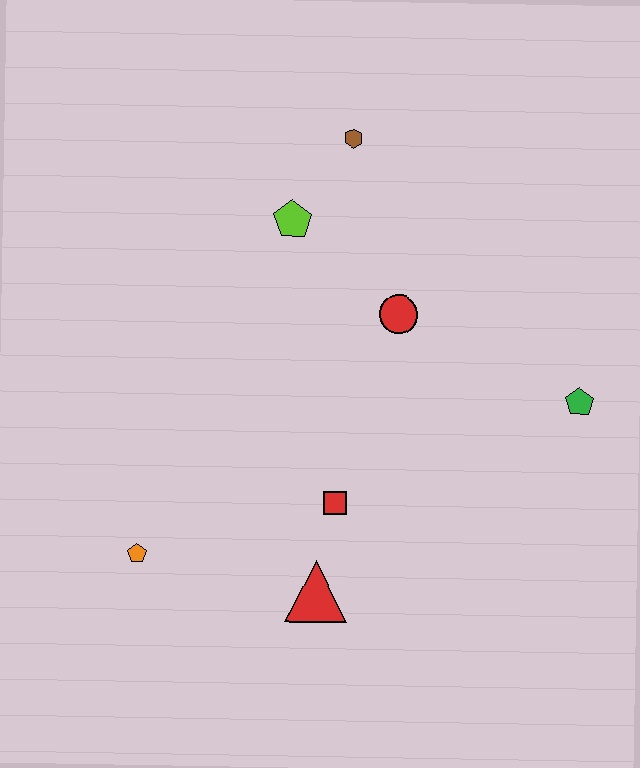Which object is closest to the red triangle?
The red square is closest to the red triangle.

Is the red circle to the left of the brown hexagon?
No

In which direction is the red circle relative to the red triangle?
The red circle is above the red triangle.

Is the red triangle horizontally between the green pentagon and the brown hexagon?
No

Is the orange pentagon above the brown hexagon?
No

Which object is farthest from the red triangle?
The brown hexagon is farthest from the red triangle.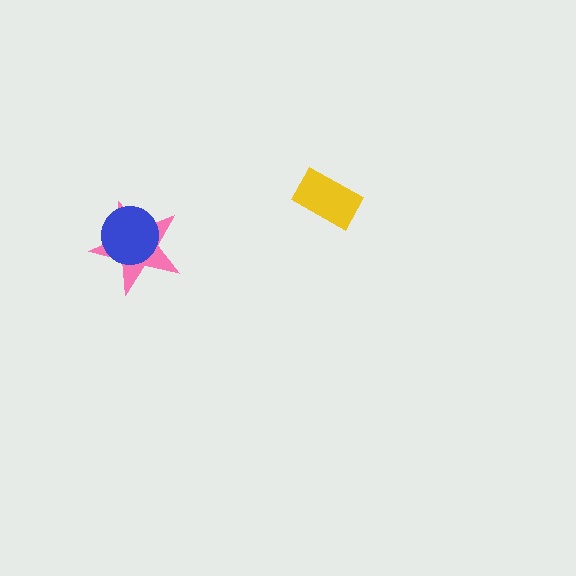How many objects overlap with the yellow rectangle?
0 objects overlap with the yellow rectangle.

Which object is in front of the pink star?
The blue circle is in front of the pink star.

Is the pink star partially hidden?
Yes, it is partially covered by another shape.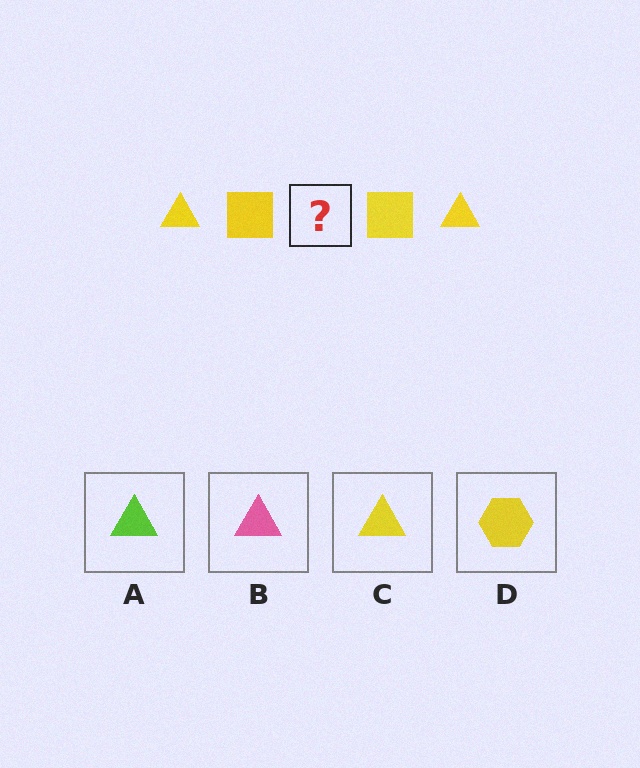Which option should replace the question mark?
Option C.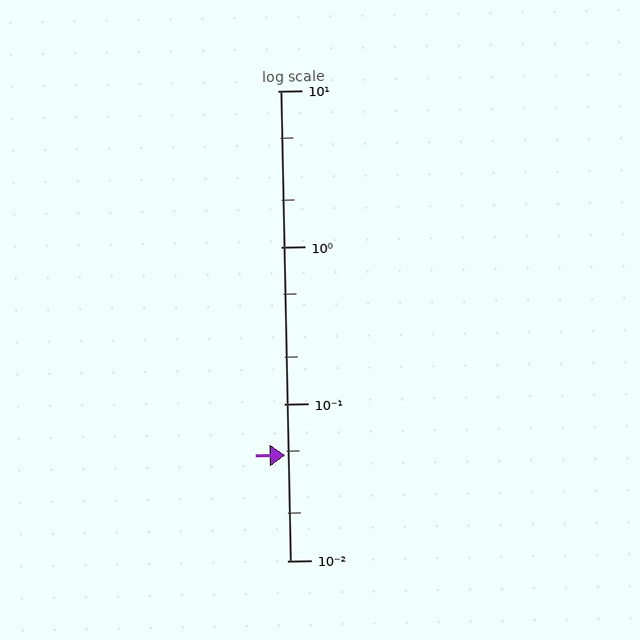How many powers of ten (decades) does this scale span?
The scale spans 3 decades, from 0.01 to 10.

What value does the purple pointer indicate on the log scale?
The pointer indicates approximately 0.047.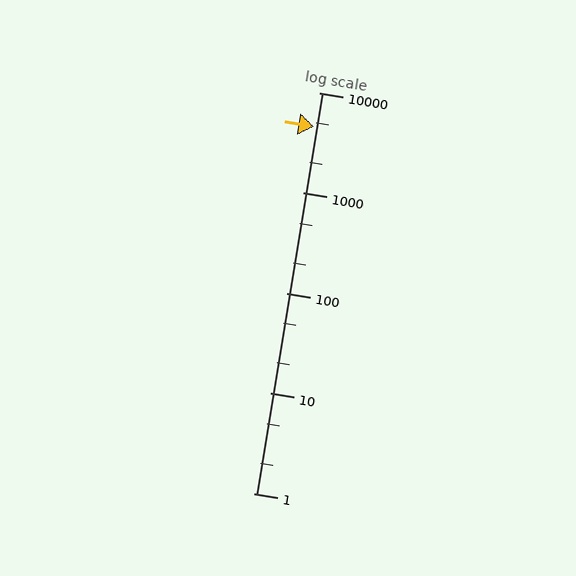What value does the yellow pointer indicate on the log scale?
The pointer indicates approximately 4600.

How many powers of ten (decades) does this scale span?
The scale spans 4 decades, from 1 to 10000.